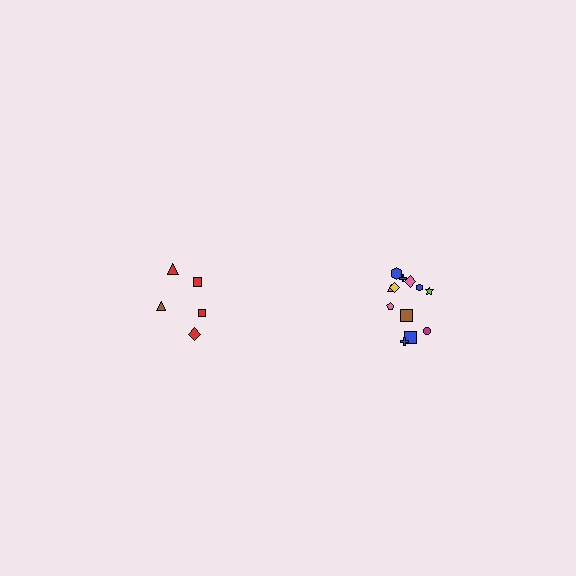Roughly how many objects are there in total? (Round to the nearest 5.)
Roughly 15 objects in total.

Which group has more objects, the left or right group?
The right group.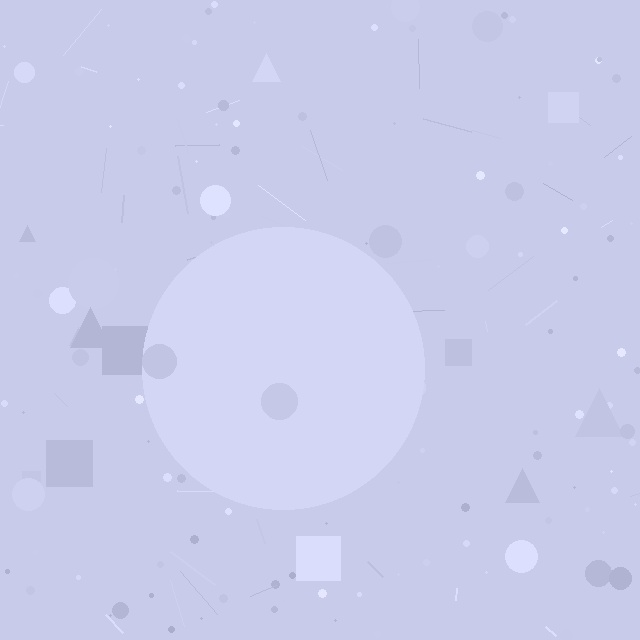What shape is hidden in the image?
A circle is hidden in the image.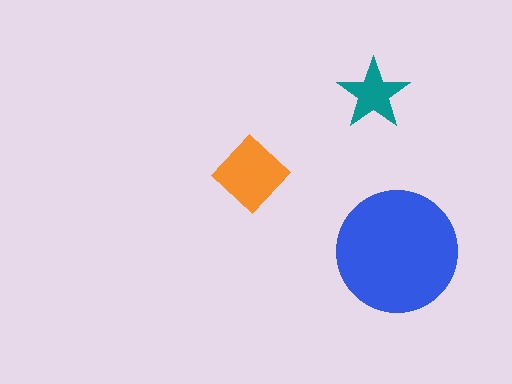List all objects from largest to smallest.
The blue circle, the orange diamond, the teal star.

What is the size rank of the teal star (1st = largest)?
3rd.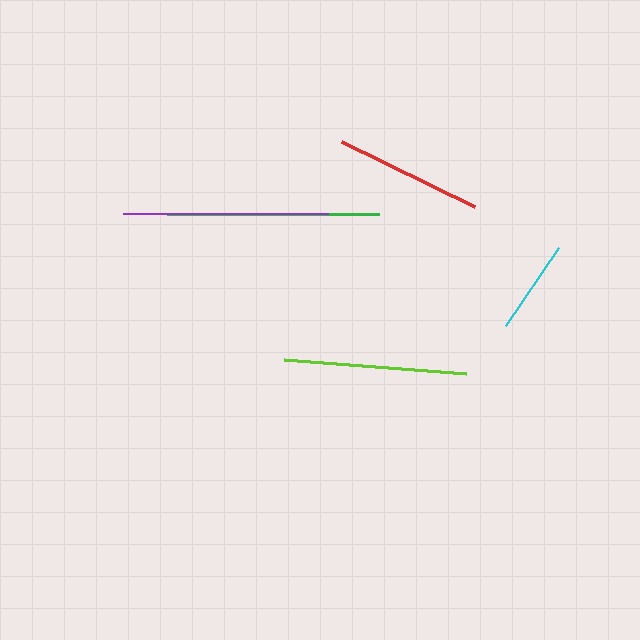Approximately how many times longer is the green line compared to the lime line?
The green line is approximately 1.2 times the length of the lime line.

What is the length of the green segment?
The green segment is approximately 212 pixels long.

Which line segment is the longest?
The green line is the longest at approximately 212 pixels.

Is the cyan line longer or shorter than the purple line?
The purple line is longer than the cyan line.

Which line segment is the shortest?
The cyan line is the shortest at approximately 94 pixels.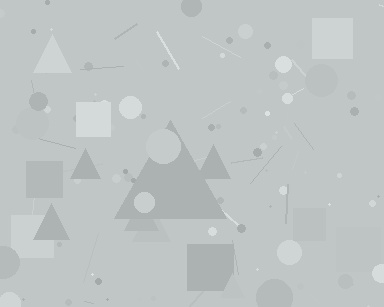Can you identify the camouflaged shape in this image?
The camouflaged shape is a triangle.